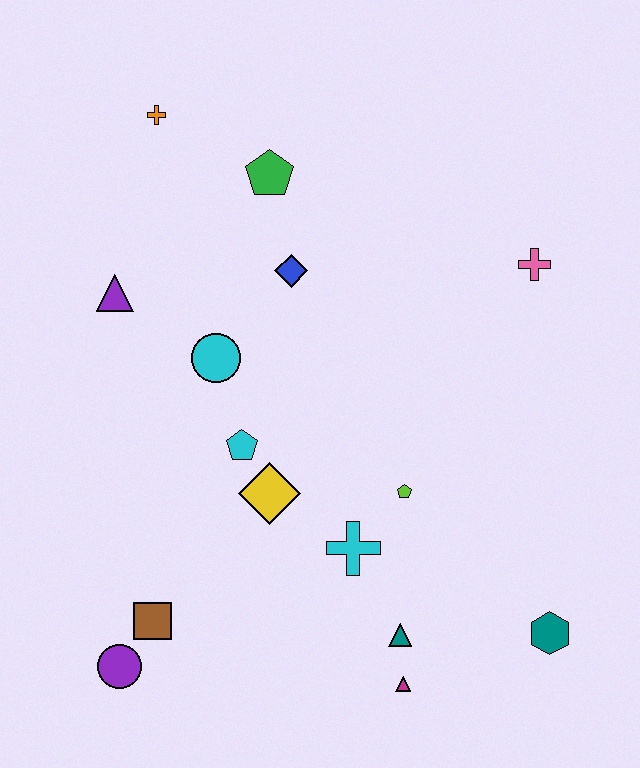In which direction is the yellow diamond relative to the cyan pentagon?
The yellow diamond is below the cyan pentagon.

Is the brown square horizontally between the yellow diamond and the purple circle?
Yes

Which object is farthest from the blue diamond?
The teal hexagon is farthest from the blue diamond.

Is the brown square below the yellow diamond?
Yes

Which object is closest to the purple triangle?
The cyan circle is closest to the purple triangle.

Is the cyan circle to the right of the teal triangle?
No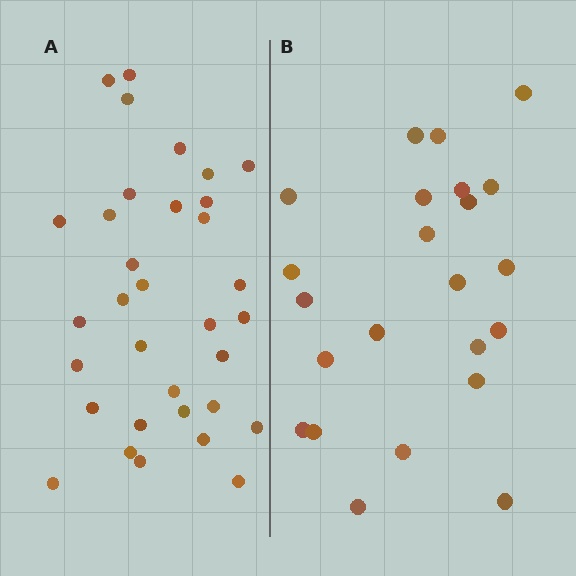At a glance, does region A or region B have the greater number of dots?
Region A (the left region) has more dots.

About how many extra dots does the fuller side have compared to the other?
Region A has roughly 10 or so more dots than region B.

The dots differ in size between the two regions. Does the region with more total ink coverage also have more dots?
No. Region B has more total ink coverage because its dots are larger, but region A actually contains more individual dots. Total area can be misleading — the number of items is what matters here.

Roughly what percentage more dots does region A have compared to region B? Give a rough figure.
About 45% more.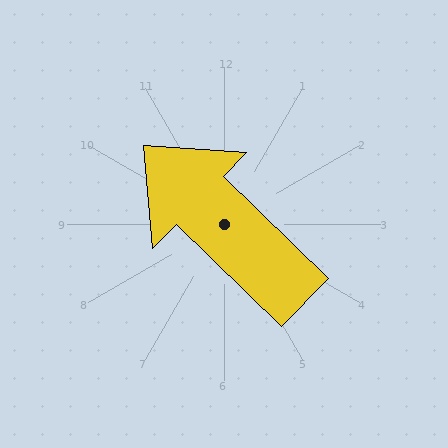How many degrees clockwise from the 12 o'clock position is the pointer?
Approximately 314 degrees.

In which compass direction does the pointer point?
Northwest.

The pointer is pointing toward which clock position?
Roughly 10 o'clock.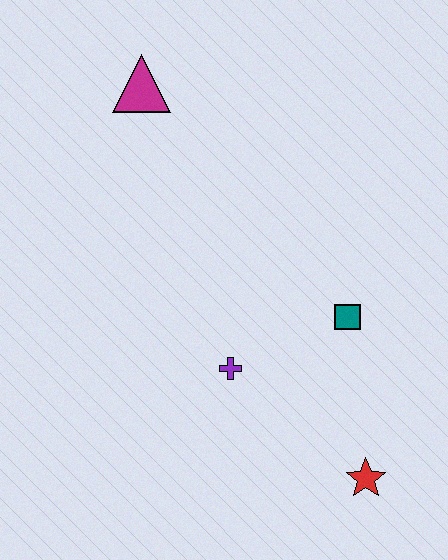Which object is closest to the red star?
The teal square is closest to the red star.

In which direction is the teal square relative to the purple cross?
The teal square is to the right of the purple cross.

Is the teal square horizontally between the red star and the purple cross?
Yes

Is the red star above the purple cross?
No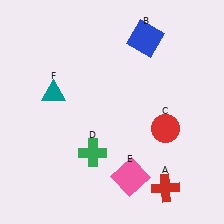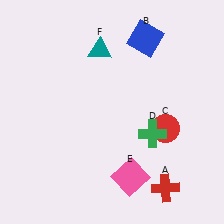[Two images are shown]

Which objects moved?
The objects that moved are: the green cross (D), the teal triangle (F).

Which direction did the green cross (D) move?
The green cross (D) moved right.